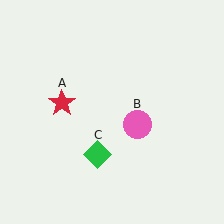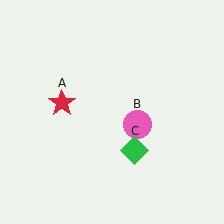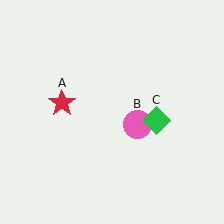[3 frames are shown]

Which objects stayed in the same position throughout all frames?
Red star (object A) and pink circle (object B) remained stationary.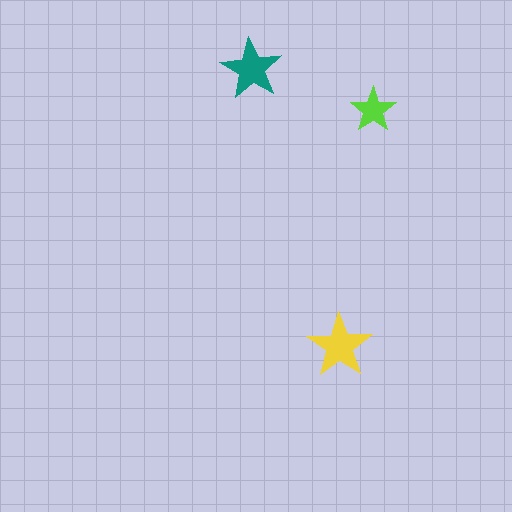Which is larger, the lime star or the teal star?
The teal one.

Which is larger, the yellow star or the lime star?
The yellow one.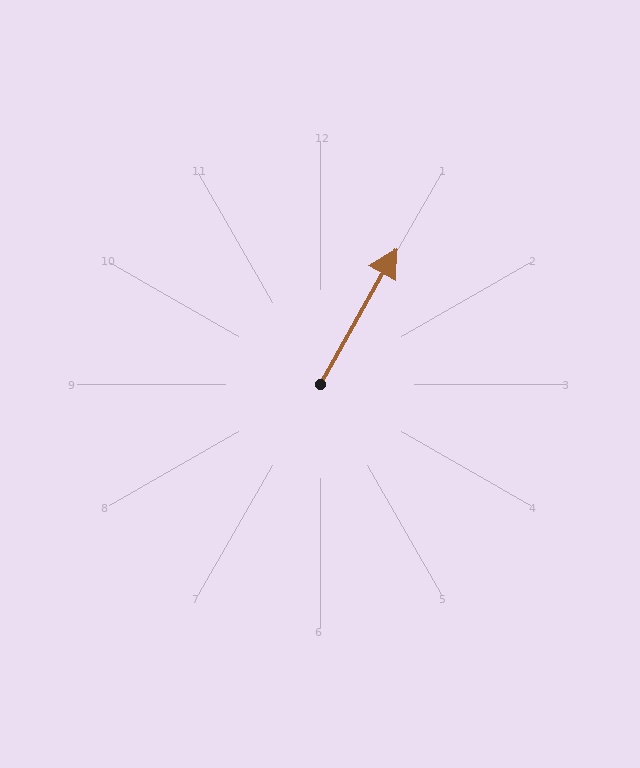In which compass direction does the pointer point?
Northeast.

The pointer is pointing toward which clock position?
Roughly 1 o'clock.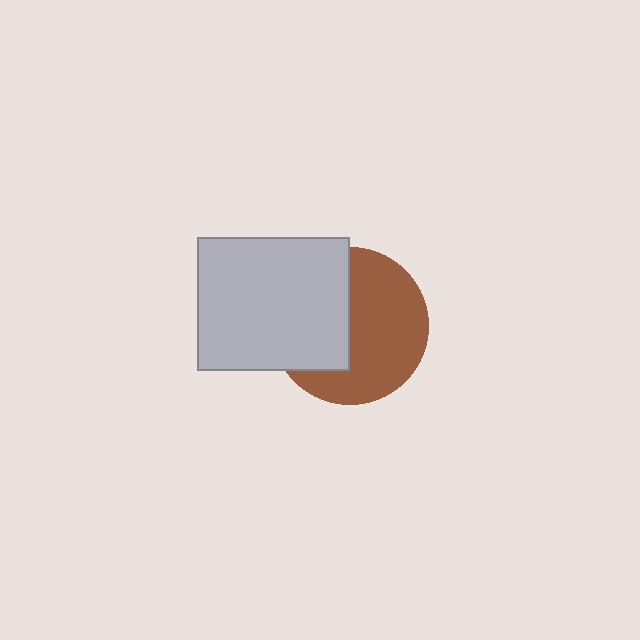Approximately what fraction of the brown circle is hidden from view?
Roughly 42% of the brown circle is hidden behind the light gray rectangle.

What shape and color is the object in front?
The object in front is a light gray rectangle.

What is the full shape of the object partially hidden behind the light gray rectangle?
The partially hidden object is a brown circle.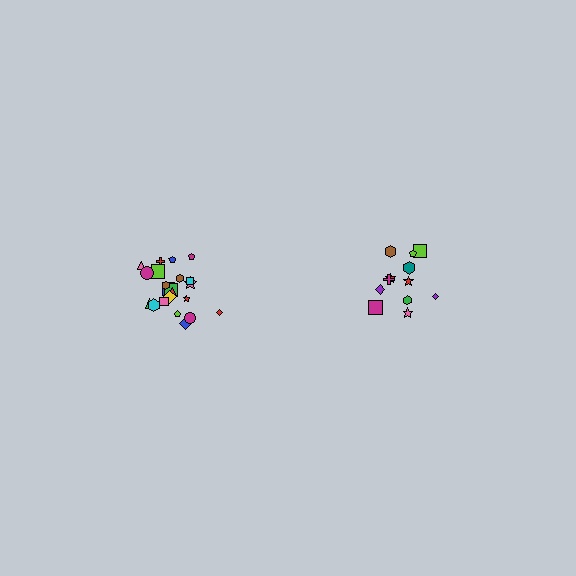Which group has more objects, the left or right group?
The left group.